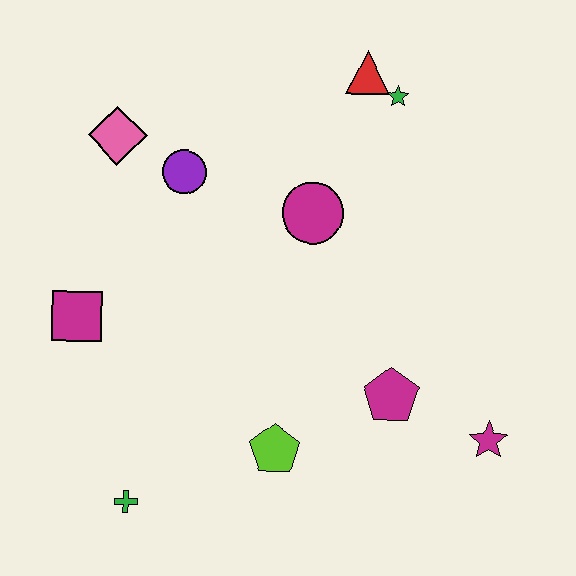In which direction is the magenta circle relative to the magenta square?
The magenta circle is to the right of the magenta square.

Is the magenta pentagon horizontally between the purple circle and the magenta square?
No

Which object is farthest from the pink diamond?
The magenta star is farthest from the pink diamond.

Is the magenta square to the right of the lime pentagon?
No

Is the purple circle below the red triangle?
Yes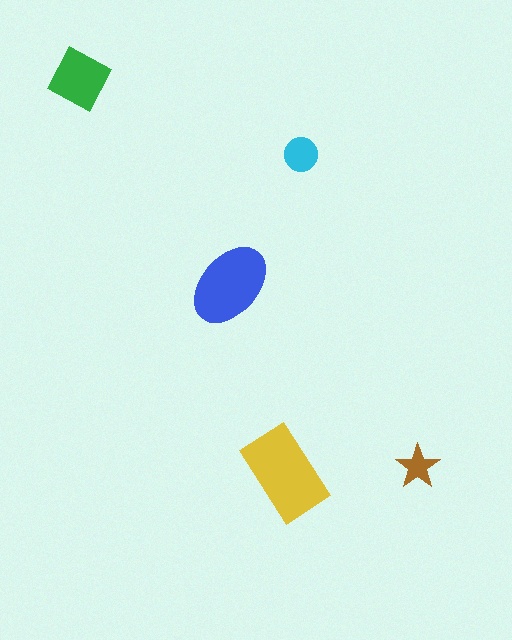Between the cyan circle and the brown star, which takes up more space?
The cyan circle.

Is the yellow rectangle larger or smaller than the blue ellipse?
Larger.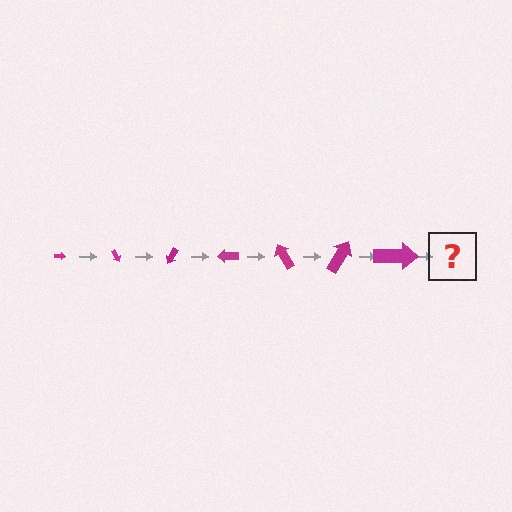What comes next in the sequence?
The next element should be an arrow, larger than the previous one and rotated 420 degrees from the start.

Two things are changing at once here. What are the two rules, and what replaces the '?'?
The two rules are that the arrow grows larger each step and it rotates 60 degrees each step. The '?' should be an arrow, larger than the previous one and rotated 420 degrees from the start.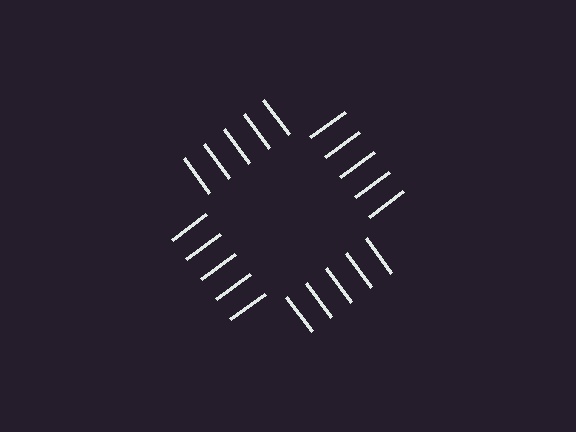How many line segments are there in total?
20 — 5 along each of the 4 edges.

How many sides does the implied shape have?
4 sides — the line-ends trace a square.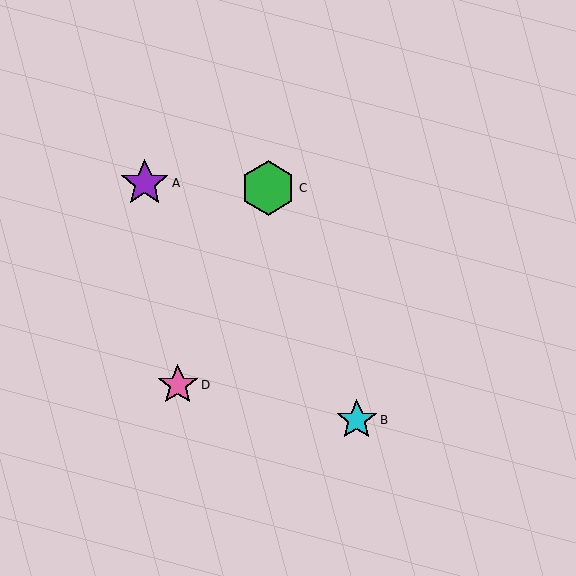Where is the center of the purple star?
The center of the purple star is at (145, 183).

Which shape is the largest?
The green hexagon (labeled C) is the largest.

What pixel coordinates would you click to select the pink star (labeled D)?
Click at (178, 385) to select the pink star D.